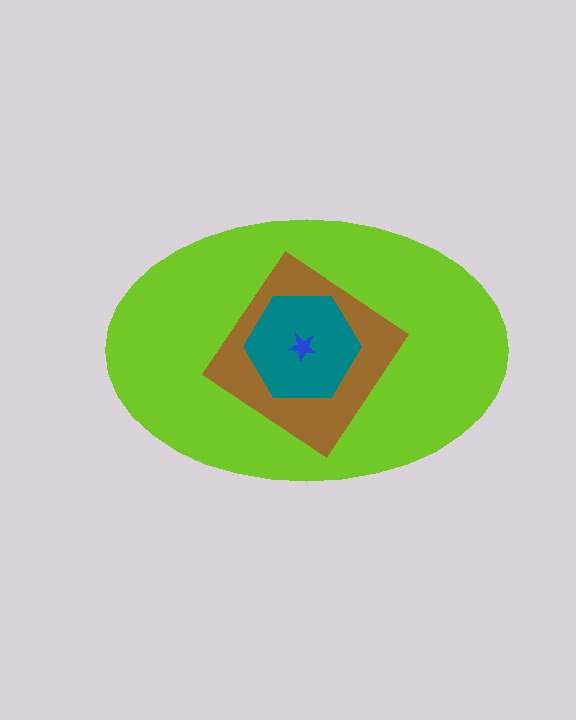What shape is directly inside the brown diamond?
The teal hexagon.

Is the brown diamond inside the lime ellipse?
Yes.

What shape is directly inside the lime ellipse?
The brown diamond.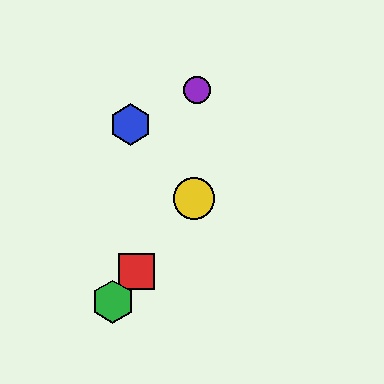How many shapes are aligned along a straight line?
3 shapes (the red square, the green hexagon, the yellow circle) are aligned along a straight line.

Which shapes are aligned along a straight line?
The red square, the green hexagon, the yellow circle are aligned along a straight line.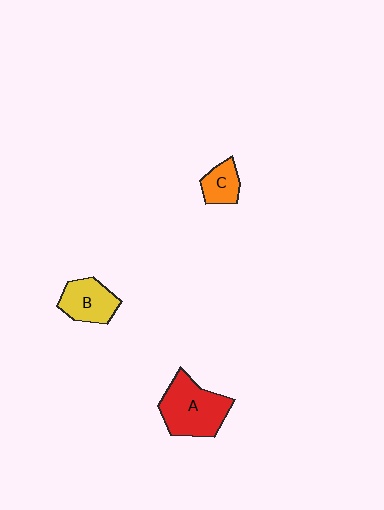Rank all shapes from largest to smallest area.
From largest to smallest: A (red), B (yellow), C (orange).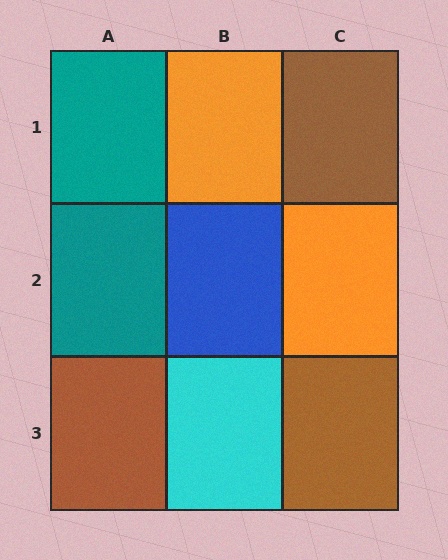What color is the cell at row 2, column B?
Blue.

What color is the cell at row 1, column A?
Teal.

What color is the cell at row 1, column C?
Brown.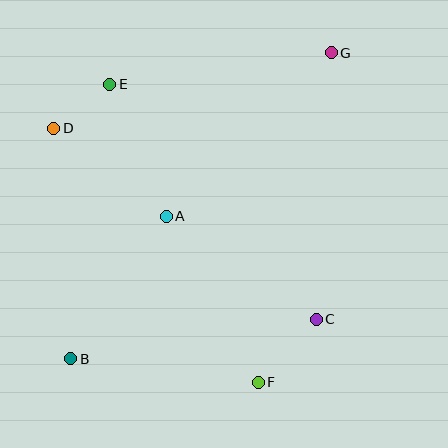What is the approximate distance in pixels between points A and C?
The distance between A and C is approximately 182 pixels.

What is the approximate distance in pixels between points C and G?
The distance between C and G is approximately 267 pixels.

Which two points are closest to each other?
Points D and E are closest to each other.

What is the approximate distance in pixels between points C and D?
The distance between C and D is approximately 325 pixels.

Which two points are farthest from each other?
Points B and G are farthest from each other.